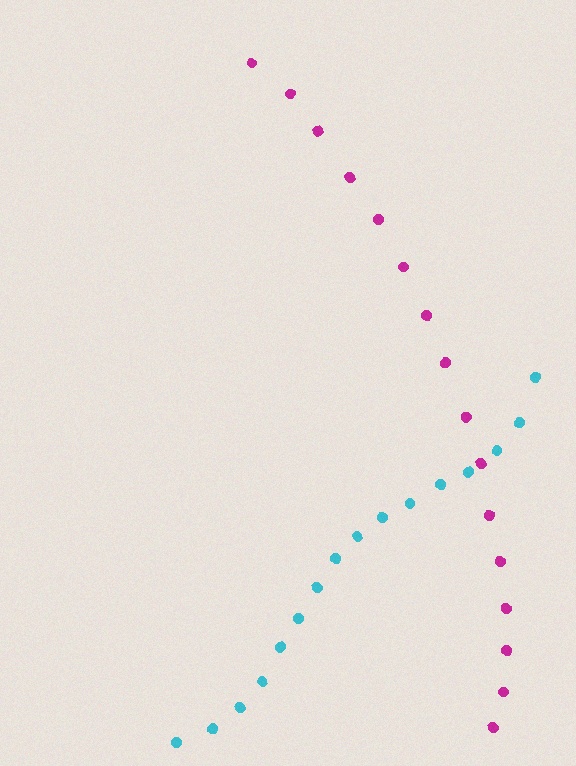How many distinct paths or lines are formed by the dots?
There are 2 distinct paths.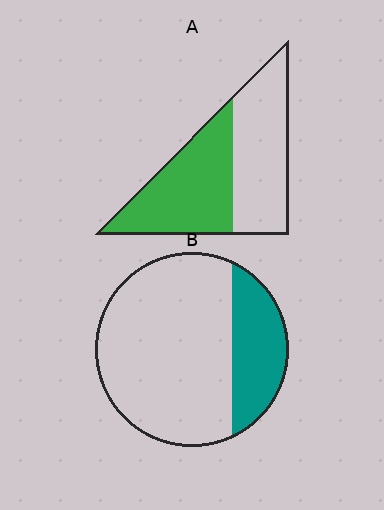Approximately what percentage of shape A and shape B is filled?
A is approximately 50% and B is approximately 25%.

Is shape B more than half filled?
No.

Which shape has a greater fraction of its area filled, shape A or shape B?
Shape A.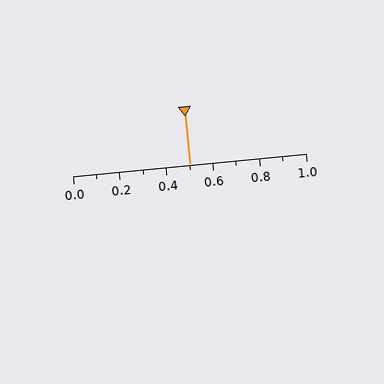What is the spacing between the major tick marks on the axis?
The major ticks are spaced 0.2 apart.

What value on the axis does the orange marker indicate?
The marker indicates approximately 0.5.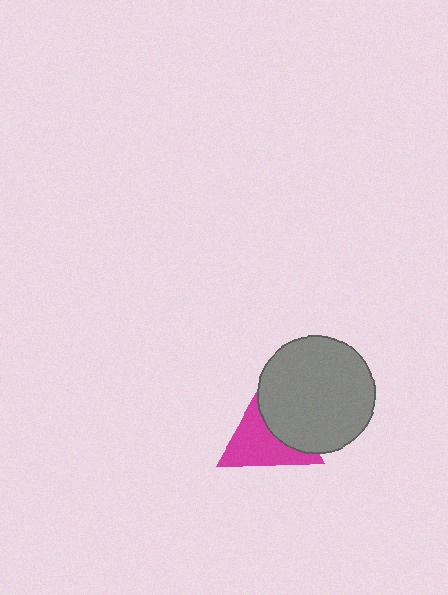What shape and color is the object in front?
The object in front is a gray circle.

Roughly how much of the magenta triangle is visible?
About half of it is visible (roughly 59%).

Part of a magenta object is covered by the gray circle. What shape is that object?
It is a triangle.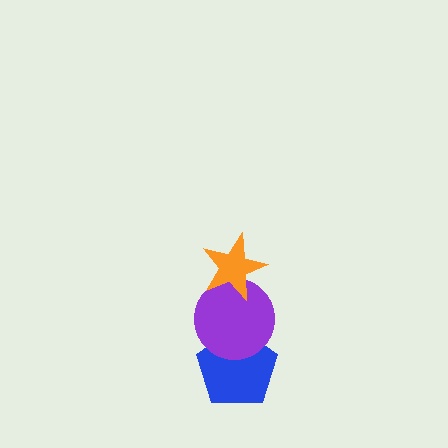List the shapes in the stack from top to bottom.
From top to bottom: the orange star, the purple circle, the blue pentagon.